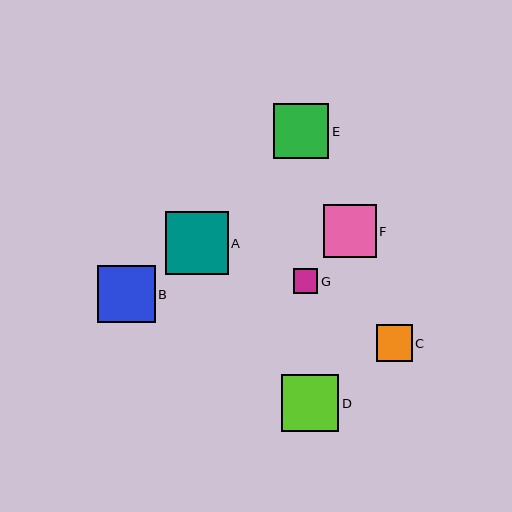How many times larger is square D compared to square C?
Square D is approximately 1.6 times the size of square C.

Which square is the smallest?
Square G is the smallest with a size of approximately 25 pixels.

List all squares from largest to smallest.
From largest to smallest: A, B, D, E, F, C, G.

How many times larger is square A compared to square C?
Square A is approximately 1.7 times the size of square C.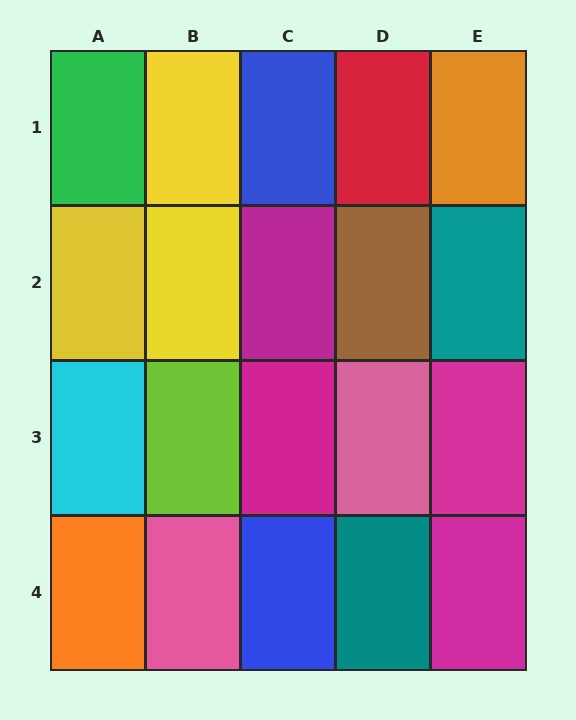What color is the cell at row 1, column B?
Yellow.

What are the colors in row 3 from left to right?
Cyan, lime, magenta, pink, magenta.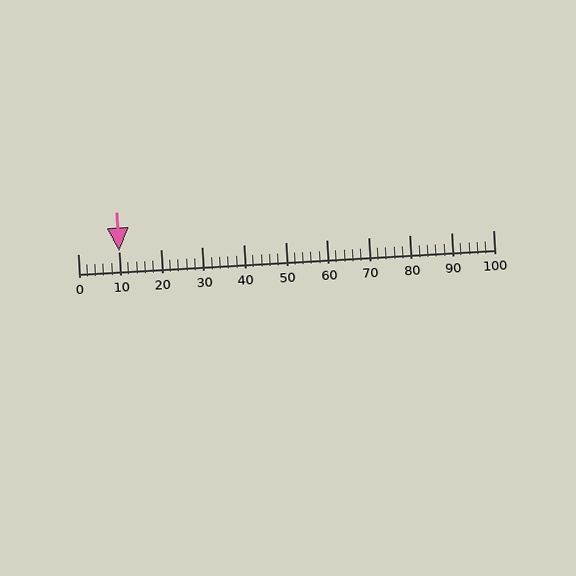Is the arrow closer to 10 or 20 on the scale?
The arrow is closer to 10.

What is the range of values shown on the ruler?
The ruler shows values from 0 to 100.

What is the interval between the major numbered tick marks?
The major tick marks are spaced 10 units apart.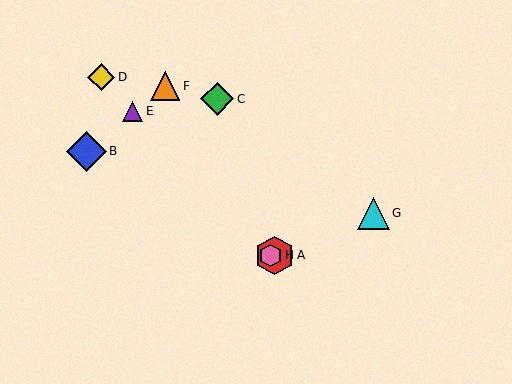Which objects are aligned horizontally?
Objects A, H are aligned horizontally.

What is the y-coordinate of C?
Object C is at y≈99.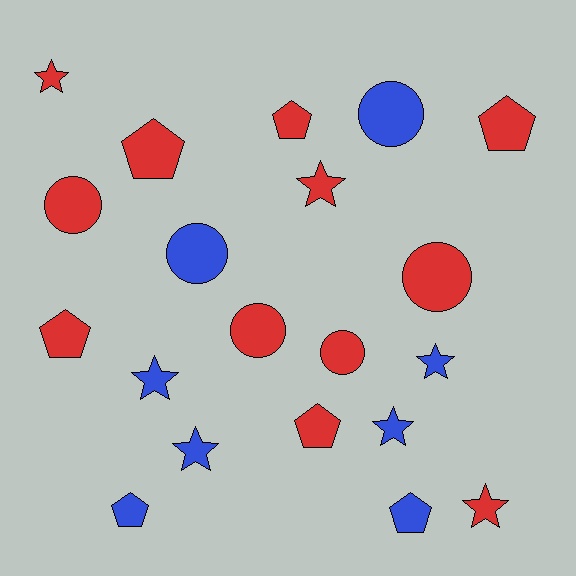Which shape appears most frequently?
Star, with 7 objects.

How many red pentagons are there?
There are 5 red pentagons.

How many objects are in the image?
There are 20 objects.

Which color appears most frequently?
Red, with 12 objects.